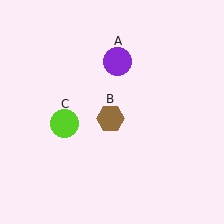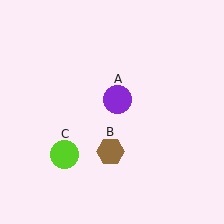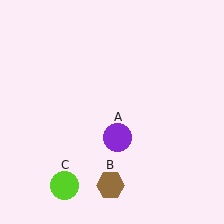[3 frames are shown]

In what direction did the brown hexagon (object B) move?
The brown hexagon (object B) moved down.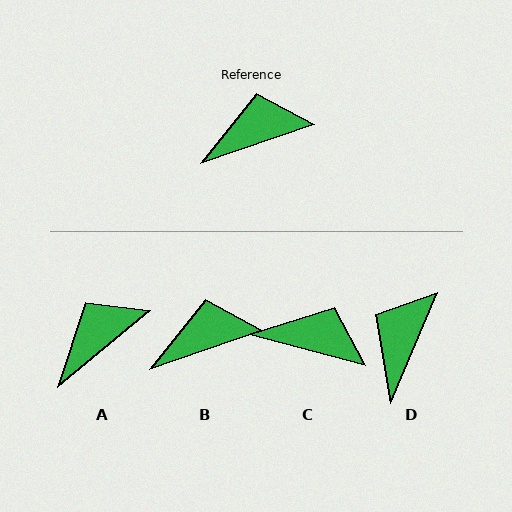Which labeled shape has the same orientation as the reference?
B.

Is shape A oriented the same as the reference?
No, it is off by about 21 degrees.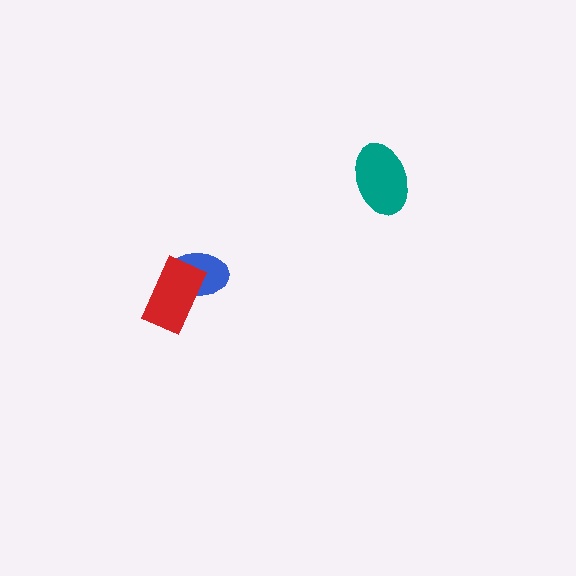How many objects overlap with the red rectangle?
1 object overlaps with the red rectangle.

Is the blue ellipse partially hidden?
Yes, it is partially covered by another shape.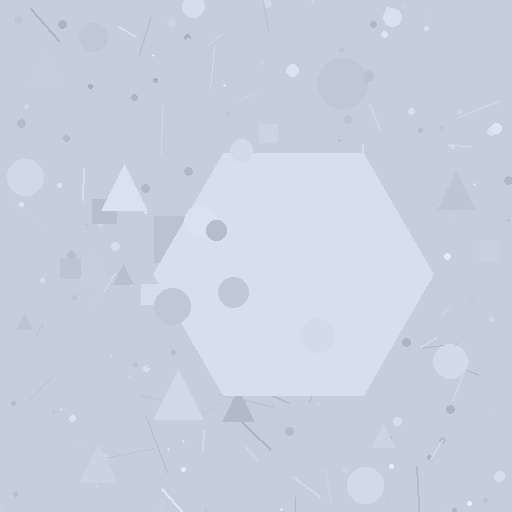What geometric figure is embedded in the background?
A hexagon is embedded in the background.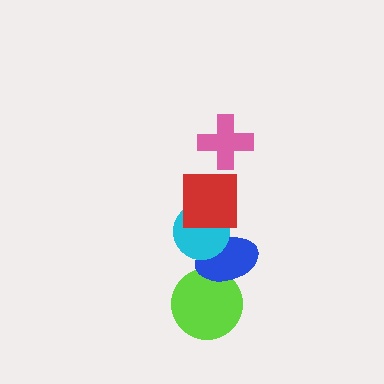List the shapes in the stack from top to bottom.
From top to bottom: the pink cross, the red square, the cyan circle, the blue ellipse, the lime circle.